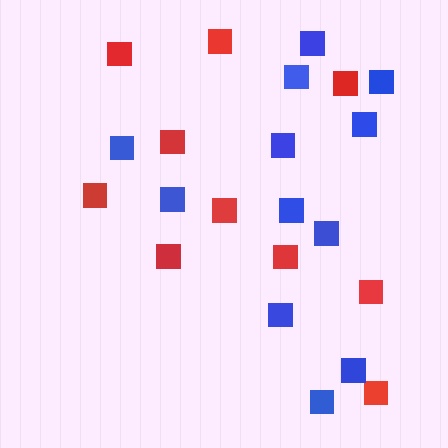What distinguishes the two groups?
There are 2 groups: one group of red squares (10) and one group of blue squares (12).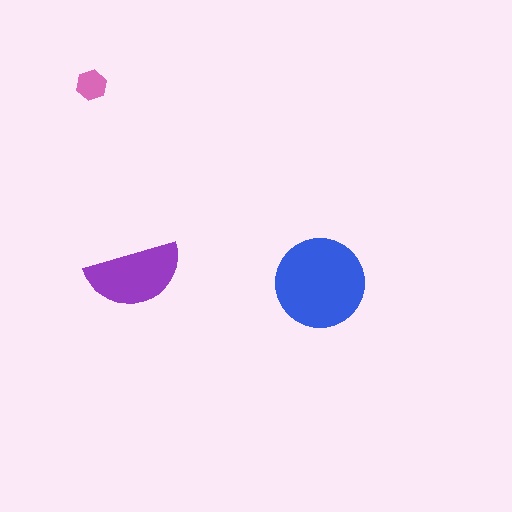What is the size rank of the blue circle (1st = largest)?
1st.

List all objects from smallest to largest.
The pink hexagon, the purple semicircle, the blue circle.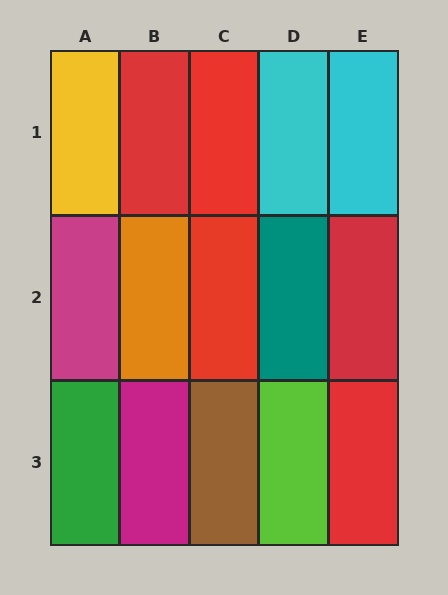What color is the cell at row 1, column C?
Red.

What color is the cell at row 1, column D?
Cyan.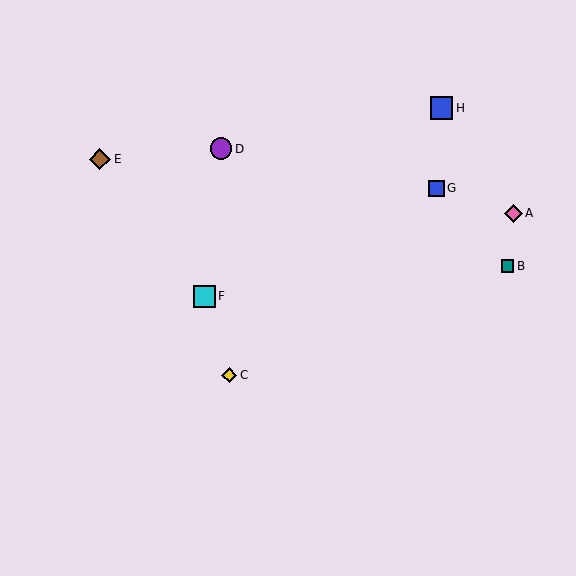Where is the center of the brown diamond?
The center of the brown diamond is at (100, 159).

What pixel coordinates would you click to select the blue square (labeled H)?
Click at (441, 108) to select the blue square H.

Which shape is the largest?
The blue square (labeled H) is the largest.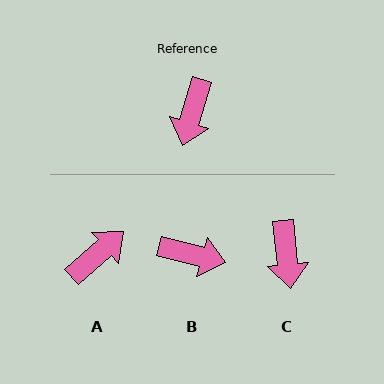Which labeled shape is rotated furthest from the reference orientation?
A, about 148 degrees away.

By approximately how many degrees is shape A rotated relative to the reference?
Approximately 148 degrees counter-clockwise.